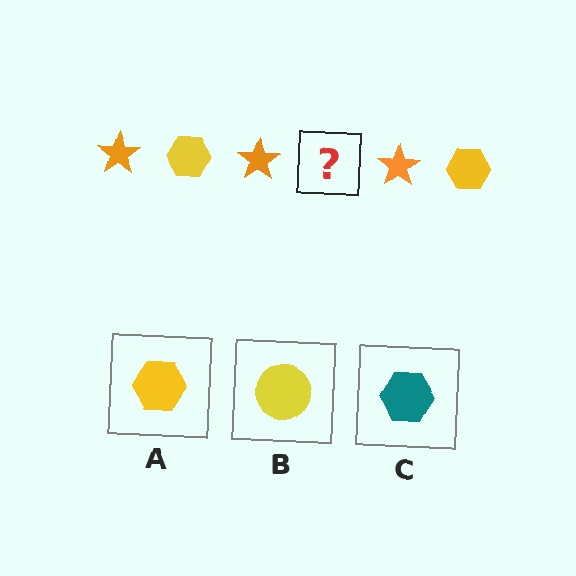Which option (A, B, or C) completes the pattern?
A.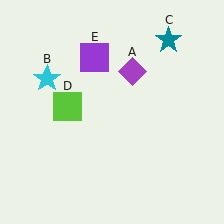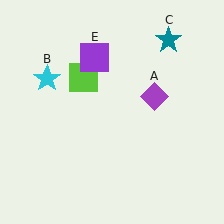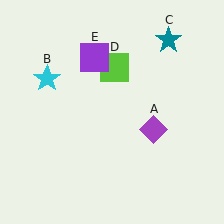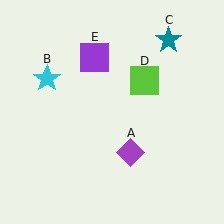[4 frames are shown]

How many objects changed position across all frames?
2 objects changed position: purple diamond (object A), lime square (object D).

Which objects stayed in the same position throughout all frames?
Cyan star (object B) and teal star (object C) and purple square (object E) remained stationary.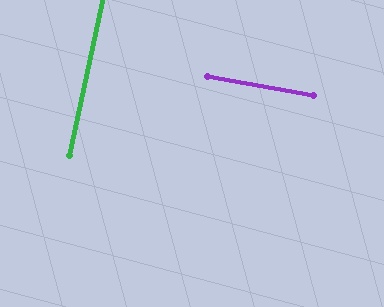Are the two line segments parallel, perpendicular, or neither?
Perpendicular — they meet at approximately 88°.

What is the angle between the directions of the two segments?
Approximately 88 degrees.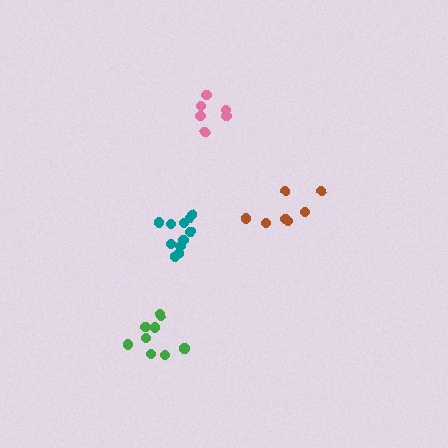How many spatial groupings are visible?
There are 4 spatial groupings.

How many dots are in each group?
Group 1: 11 dots, Group 2: 6 dots, Group 3: 7 dots, Group 4: 9 dots (33 total).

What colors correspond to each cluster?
The clusters are colored: teal, pink, brown, green.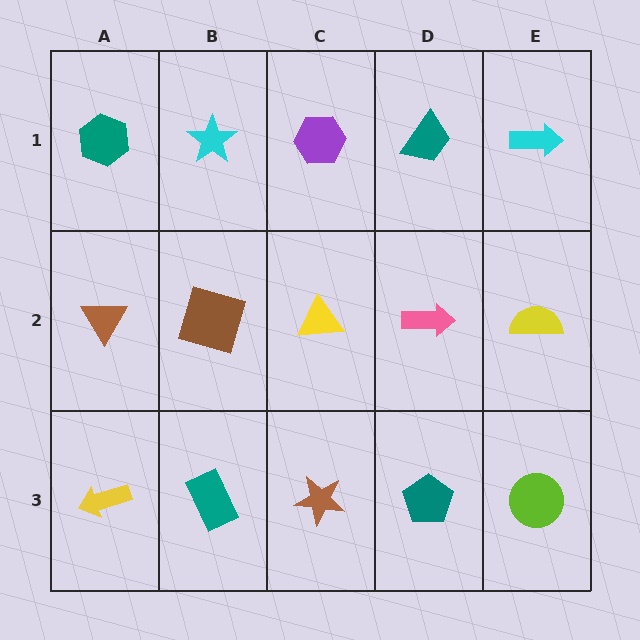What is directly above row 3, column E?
A yellow semicircle.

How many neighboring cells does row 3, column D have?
3.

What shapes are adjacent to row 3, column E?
A yellow semicircle (row 2, column E), a teal pentagon (row 3, column D).